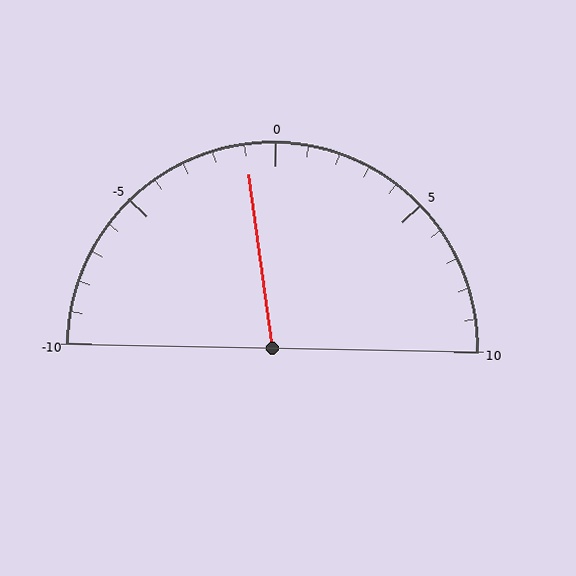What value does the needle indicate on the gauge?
The needle indicates approximately -1.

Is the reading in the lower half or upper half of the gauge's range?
The reading is in the lower half of the range (-10 to 10).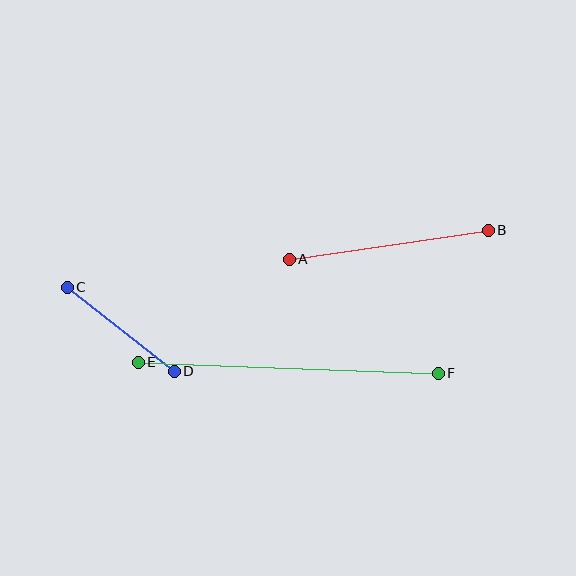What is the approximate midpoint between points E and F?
The midpoint is at approximately (288, 368) pixels.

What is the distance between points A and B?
The distance is approximately 201 pixels.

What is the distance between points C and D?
The distance is approximately 136 pixels.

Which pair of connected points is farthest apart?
Points E and F are farthest apart.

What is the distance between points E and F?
The distance is approximately 300 pixels.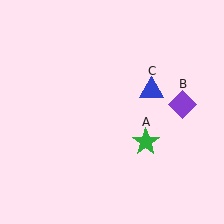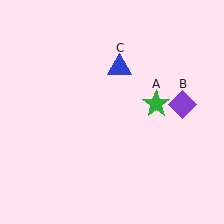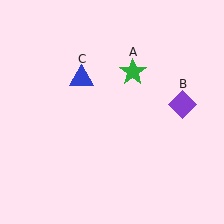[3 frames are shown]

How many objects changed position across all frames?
2 objects changed position: green star (object A), blue triangle (object C).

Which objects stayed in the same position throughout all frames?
Purple diamond (object B) remained stationary.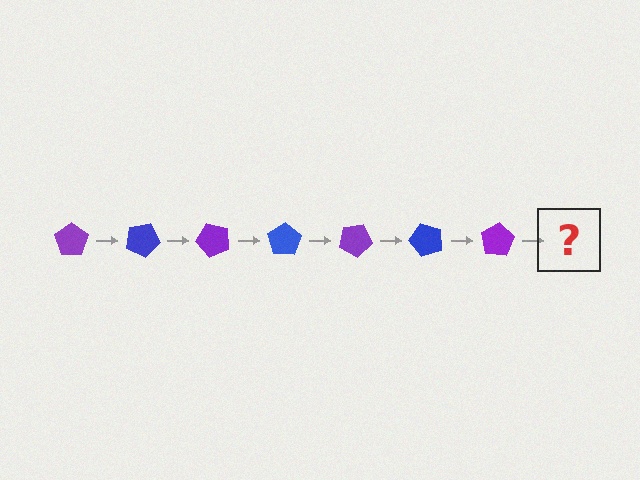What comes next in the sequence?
The next element should be a blue pentagon, rotated 175 degrees from the start.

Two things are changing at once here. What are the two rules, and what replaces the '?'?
The two rules are that it rotates 25 degrees each step and the color cycles through purple and blue. The '?' should be a blue pentagon, rotated 175 degrees from the start.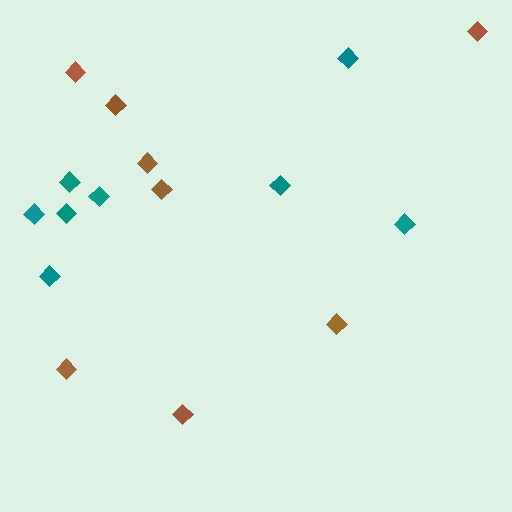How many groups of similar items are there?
There are 2 groups: one group of teal diamonds (8) and one group of brown diamonds (8).